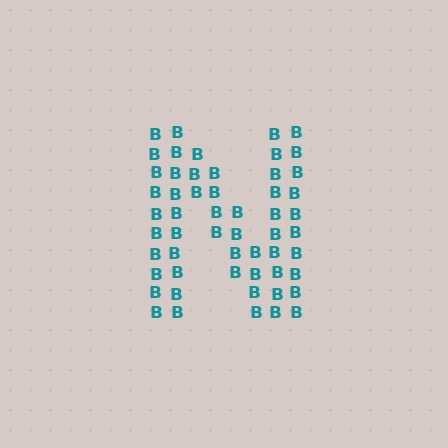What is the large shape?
The large shape is the letter N.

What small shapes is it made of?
It is made of small letter B's.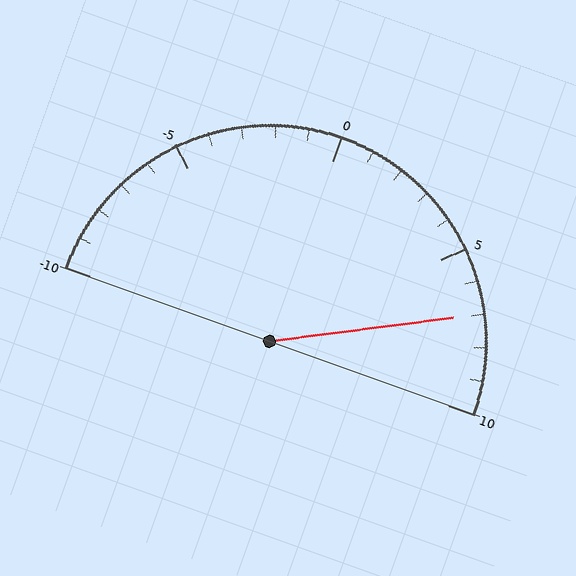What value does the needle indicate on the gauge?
The needle indicates approximately 7.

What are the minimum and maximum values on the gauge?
The gauge ranges from -10 to 10.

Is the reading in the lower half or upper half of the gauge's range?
The reading is in the upper half of the range (-10 to 10).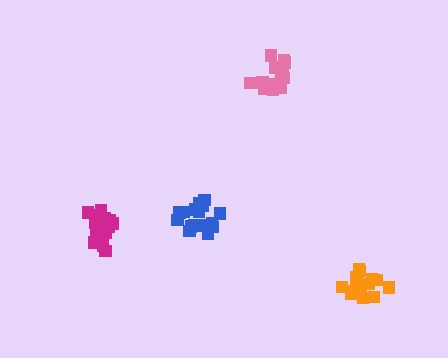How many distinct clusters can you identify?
There are 4 distinct clusters.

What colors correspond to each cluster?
The clusters are colored: blue, magenta, pink, orange.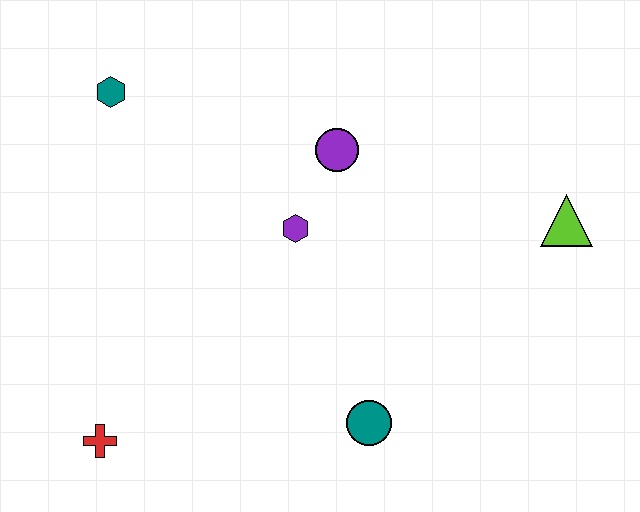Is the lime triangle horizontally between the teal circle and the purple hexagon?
No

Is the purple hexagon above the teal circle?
Yes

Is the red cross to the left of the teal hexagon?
Yes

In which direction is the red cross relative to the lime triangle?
The red cross is to the left of the lime triangle.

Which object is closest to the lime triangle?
The purple circle is closest to the lime triangle.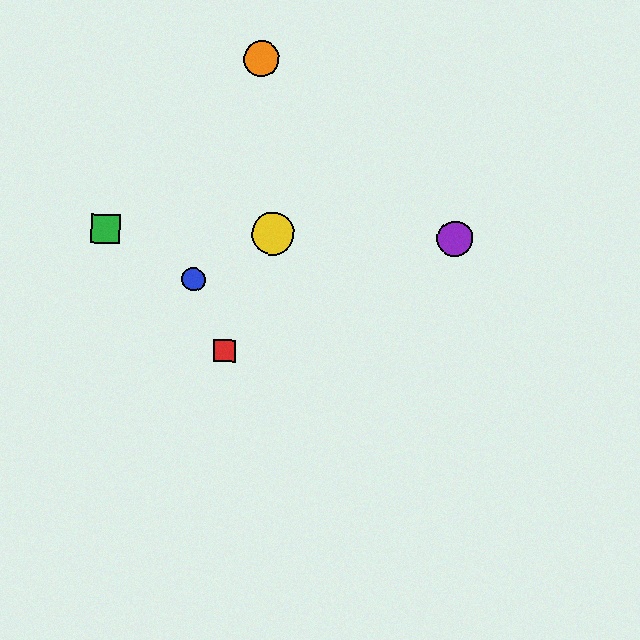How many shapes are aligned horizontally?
3 shapes (the green square, the yellow circle, the purple circle) are aligned horizontally.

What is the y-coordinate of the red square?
The red square is at y≈351.